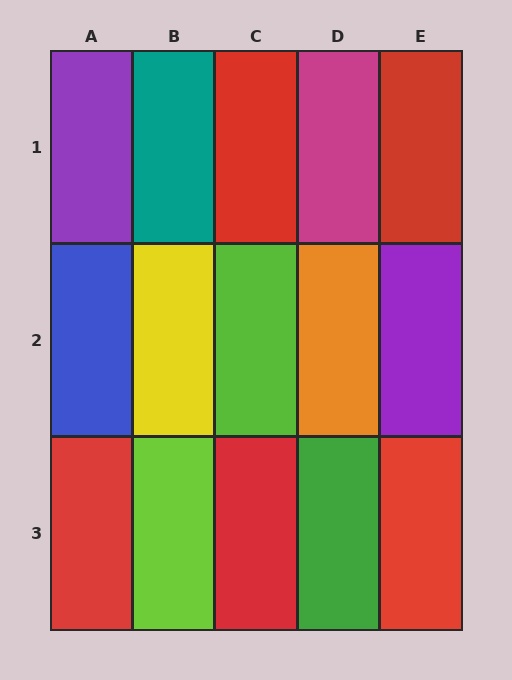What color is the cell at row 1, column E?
Red.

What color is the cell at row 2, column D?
Orange.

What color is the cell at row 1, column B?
Teal.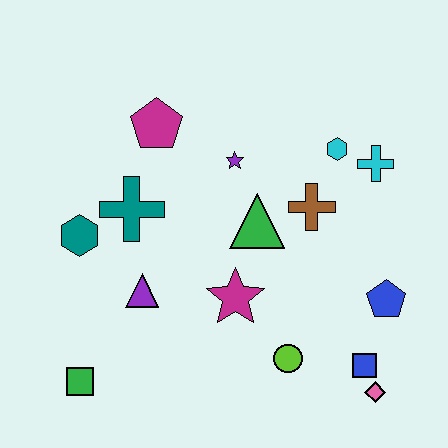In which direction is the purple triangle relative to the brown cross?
The purple triangle is to the left of the brown cross.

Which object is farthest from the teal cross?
The pink diamond is farthest from the teal cross.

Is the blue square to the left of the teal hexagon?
No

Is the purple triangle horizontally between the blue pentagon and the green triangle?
No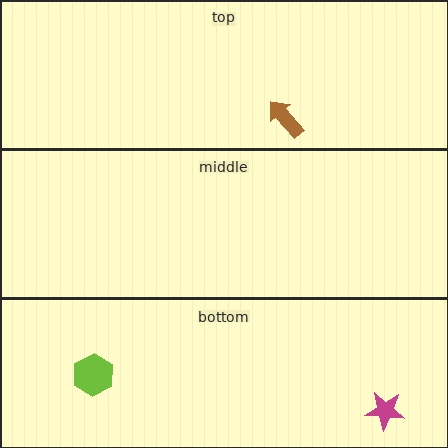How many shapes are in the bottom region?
2.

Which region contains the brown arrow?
The top region.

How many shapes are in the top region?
1.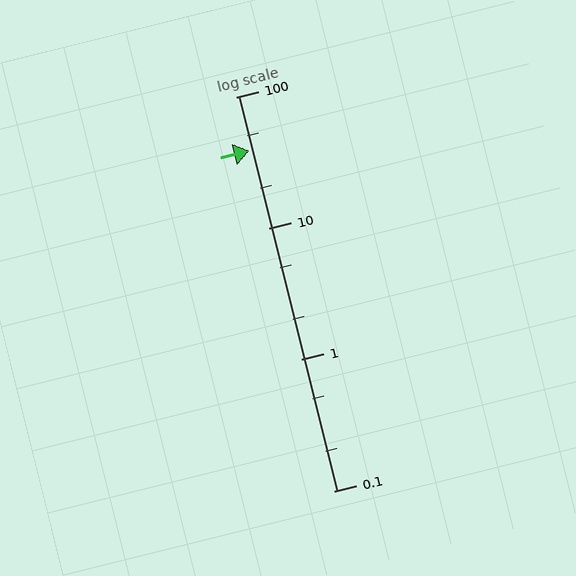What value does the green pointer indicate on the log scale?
The pointer indicates approximately 39.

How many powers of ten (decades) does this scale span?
The scale spans 3 decades, from 0.1 to 100.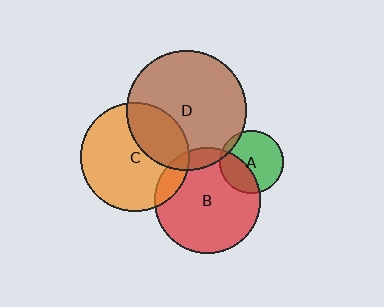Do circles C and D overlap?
Yes.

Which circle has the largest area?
Circle D (brown).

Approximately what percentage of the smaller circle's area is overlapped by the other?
Approximately 30%.